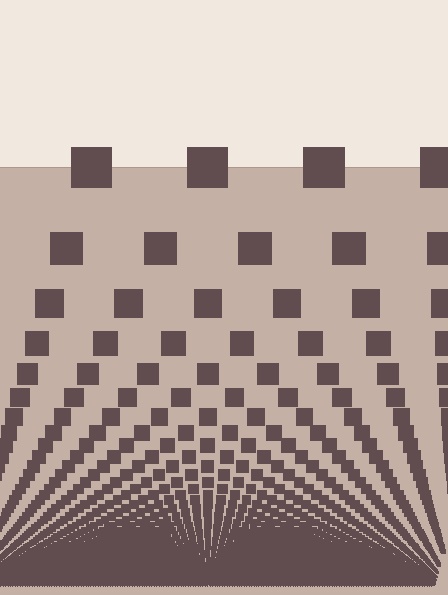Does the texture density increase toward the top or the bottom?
Density increases toward the bottom.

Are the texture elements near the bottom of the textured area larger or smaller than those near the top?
Smaller. The gradient is inverted — elements near the bottom are smaller and denser.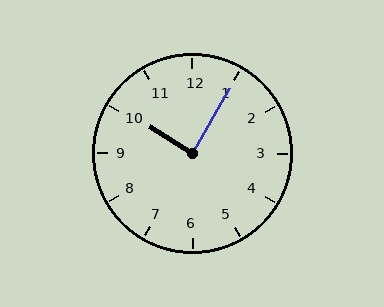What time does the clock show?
10:05.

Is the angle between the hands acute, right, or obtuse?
It is right.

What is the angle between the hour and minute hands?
Approximately 88 degrees.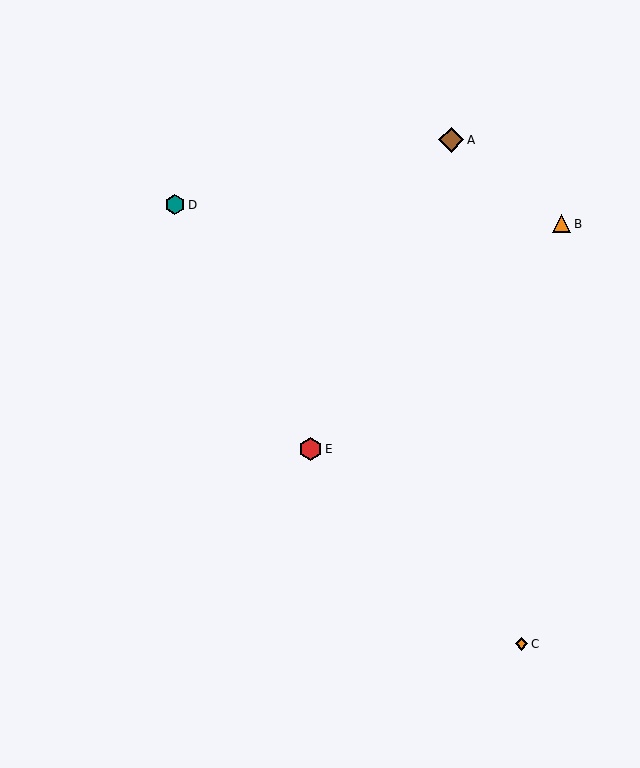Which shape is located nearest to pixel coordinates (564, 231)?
The orange triangle (labeled B) at (561, 224) is nearest to that location.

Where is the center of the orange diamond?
The center of the orange diamond is at (522, 644).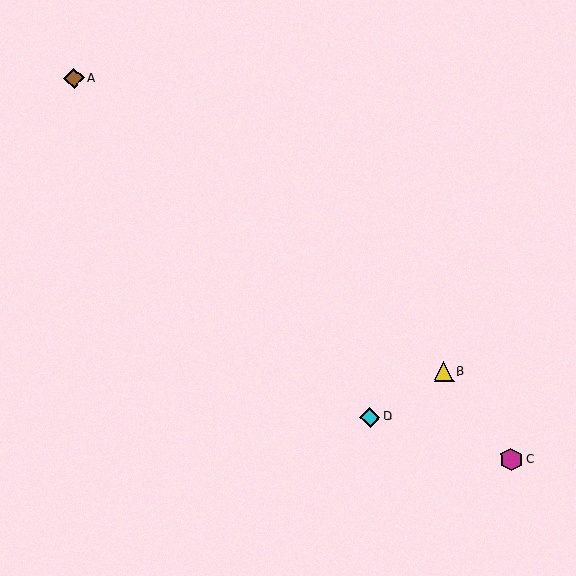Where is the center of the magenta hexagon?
The center of the magenta hexagon is at (511, 460).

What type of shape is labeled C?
Shape C is a magenta hexagon.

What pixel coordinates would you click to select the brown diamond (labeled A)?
Click at (74, 78) to select the brown diamond A.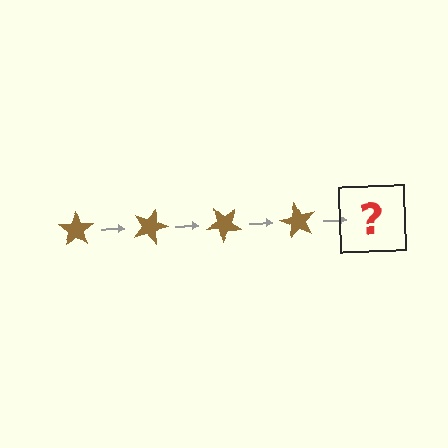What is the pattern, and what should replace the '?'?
The pattern is that the star rotates 20 degrees each step. The '?' should be a brown star rotated 80 degrees.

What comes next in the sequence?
The next element should be a brown star rotated 80 degrees.